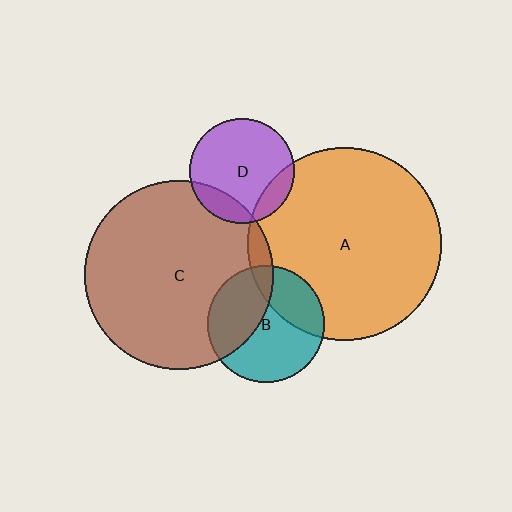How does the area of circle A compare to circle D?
Approximately 3.4 times.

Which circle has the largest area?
Circle A (orange).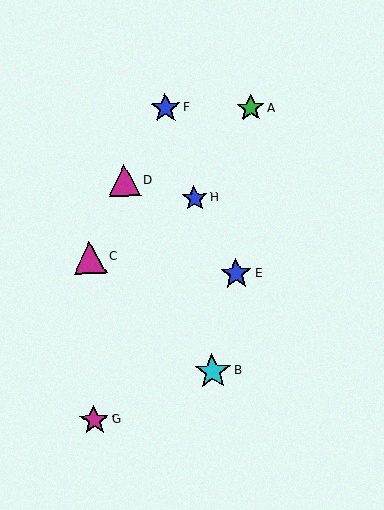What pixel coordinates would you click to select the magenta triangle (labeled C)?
Click at (90, 258) to select the magenta triangle C.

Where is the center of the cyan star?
The center of the cyan star is at (213, 371).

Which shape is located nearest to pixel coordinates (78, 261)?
The magenta triangle (labeled C) at (90, 258) is nearest to that location.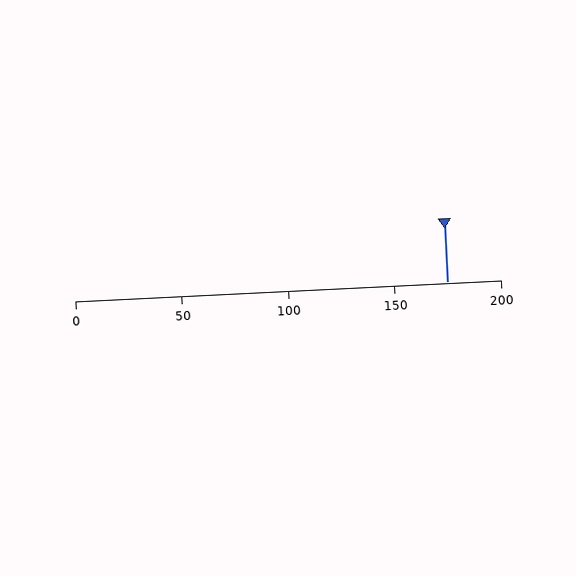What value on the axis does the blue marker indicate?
The marker indicates approximately 175.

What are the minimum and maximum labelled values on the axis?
The axis runs from 0 to 200.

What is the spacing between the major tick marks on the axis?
The major ticks are spaced 50 apart.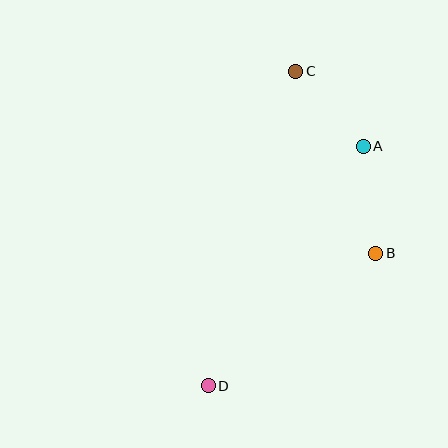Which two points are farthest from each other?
Points C and D are farthest from each other.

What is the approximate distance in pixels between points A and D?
The distance between A and D is approximately 285 pixels.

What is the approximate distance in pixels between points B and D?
The distance between B and D is approximately 214 pixels.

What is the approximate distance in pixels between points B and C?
The distance between B and C is approximately 199 pixels.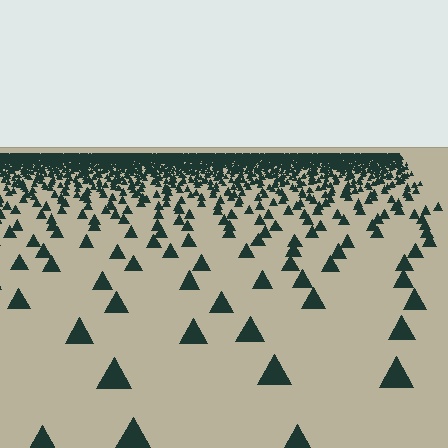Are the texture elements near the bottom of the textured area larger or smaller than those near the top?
Larger. Near the bottom, elements are closer to the viewer and appear at a bigger on-screen size.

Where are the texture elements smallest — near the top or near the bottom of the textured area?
Near the top.